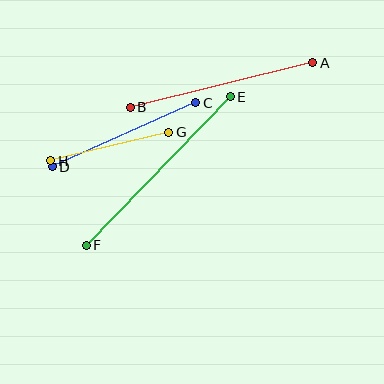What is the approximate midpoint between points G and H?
The midpoint is at approximately (110, 147) pixels.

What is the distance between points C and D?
The distance is approximately 157 pixels.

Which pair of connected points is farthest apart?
Points E and F are farthest apart.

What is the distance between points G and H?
The distance is approximately 121 pixels.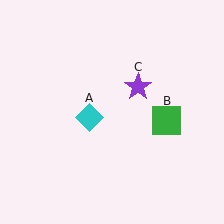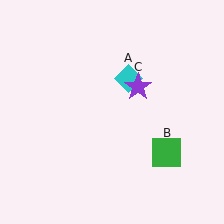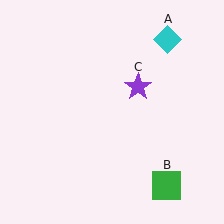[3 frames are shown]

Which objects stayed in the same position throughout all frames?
Purple star (object C) remained stationary.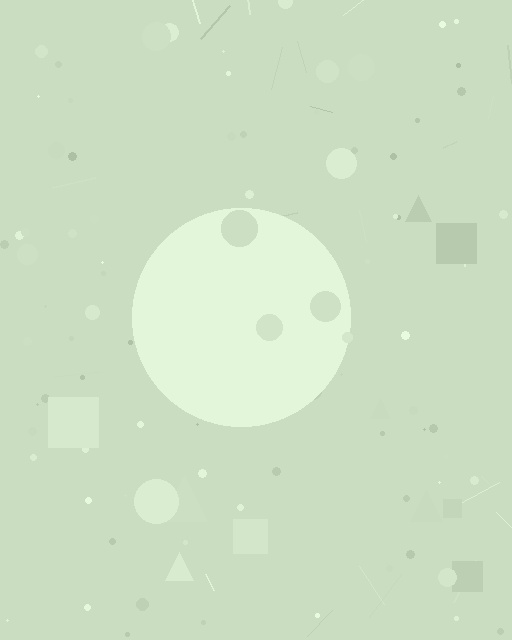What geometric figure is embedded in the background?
A circle is embedded in the background.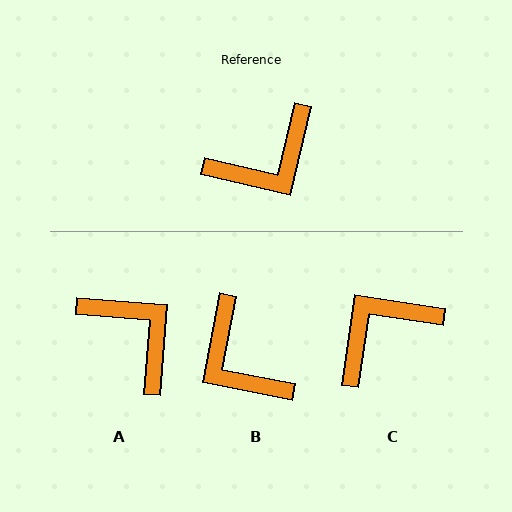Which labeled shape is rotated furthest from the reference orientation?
C, about 175 degrees away.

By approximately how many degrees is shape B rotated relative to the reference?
Approximately 88 degrees clockwise.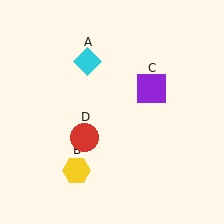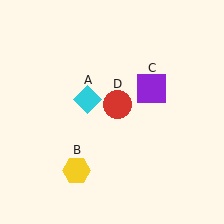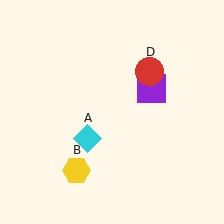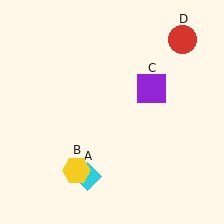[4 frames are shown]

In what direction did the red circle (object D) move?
The red circle (object D) moved up and to the right.